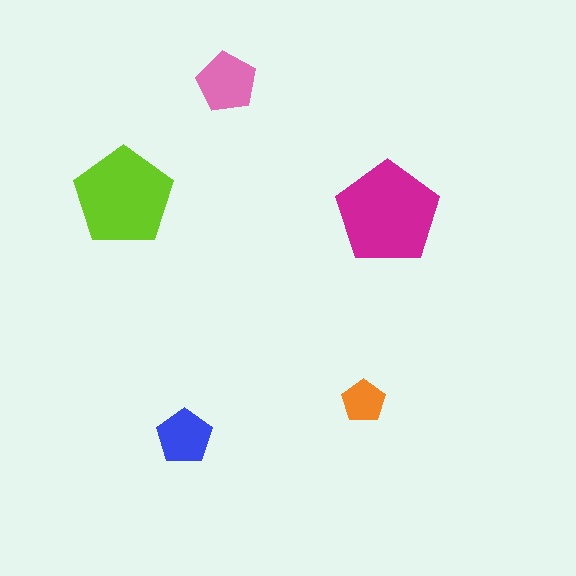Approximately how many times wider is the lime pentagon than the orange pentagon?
About 2.5 times wider.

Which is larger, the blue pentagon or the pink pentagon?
The pink one.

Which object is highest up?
The pink pentagon is topmost.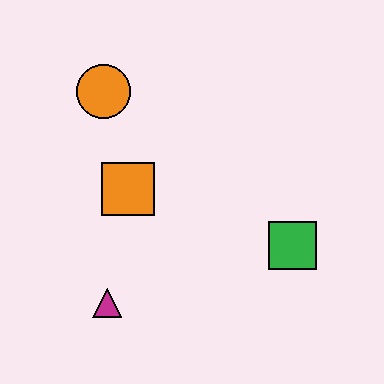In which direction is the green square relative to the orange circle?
The green square is to the right of the orange circle.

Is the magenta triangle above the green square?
No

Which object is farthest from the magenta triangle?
The orange circle is farthest from the magenta triangle.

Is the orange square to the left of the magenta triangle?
No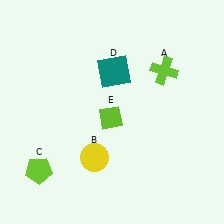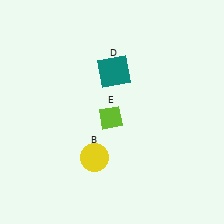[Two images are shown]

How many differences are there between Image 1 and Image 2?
There are 2 differences between the two images.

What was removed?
The lime pentagon (C), the lime cross (A) were removed in Image 2.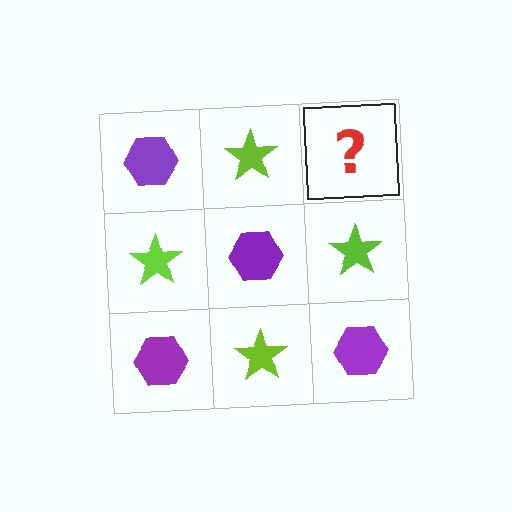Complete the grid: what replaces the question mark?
The question mark should be replaced with a purple hexagon.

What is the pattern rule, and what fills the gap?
The rule is that it alternates purple hexagon and lime star in a checkerboard pattern. The gap should be filled with a purple hexagon.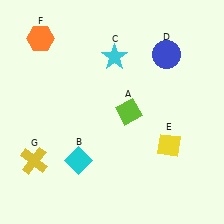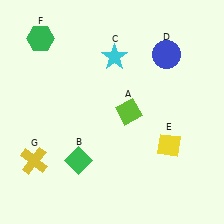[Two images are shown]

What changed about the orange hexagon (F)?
In Image 1, F is orange. In Image 2, it changed to green.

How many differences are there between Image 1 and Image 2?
There are 2 differences between the two images.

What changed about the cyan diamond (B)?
In Image 1, B is cyan. In Image 2, it changed to green.